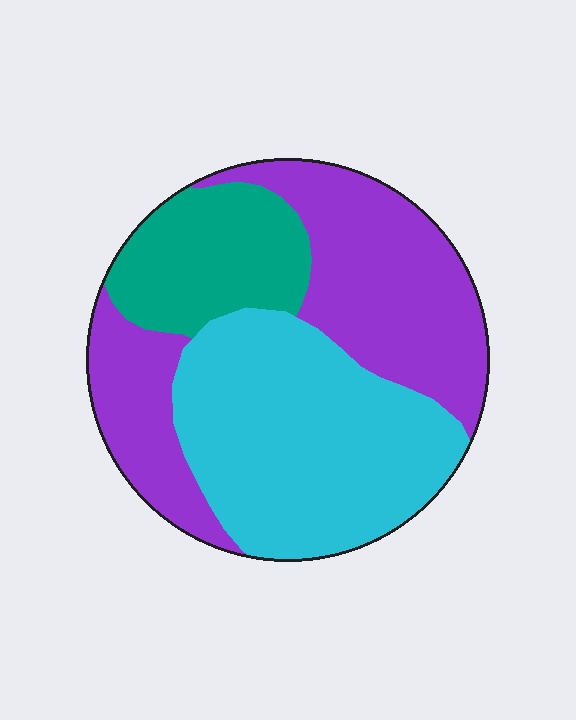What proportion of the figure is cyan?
Cyan covers roughly 40% of the figure.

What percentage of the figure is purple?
Purple takes up about two fifths (2/5) of the figure.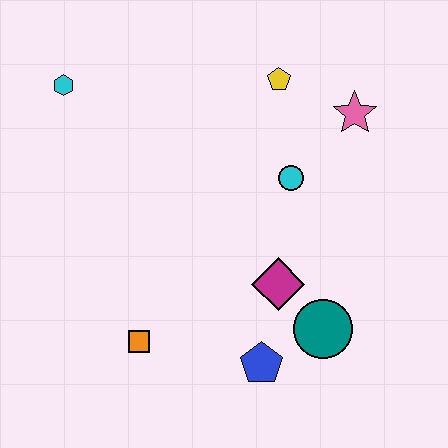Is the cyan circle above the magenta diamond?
Yes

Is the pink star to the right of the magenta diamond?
Yes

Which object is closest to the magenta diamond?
The teal circle is closest to the magenta diamond.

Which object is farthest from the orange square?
The pink star is farthest from the orange square.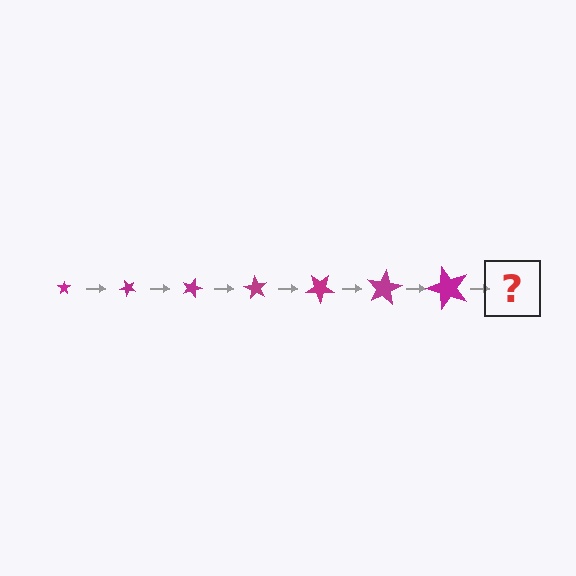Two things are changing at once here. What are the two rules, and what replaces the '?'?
The two rules are that the star grows larger each step and it rotates 45 degrees each step. The '?' should be a star, larger than the previous one and rotated 315 degrees from the start.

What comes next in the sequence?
The next element should be a star, larger than the previous one and rotated 315 degrees from the start.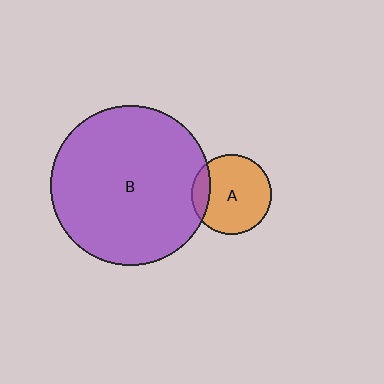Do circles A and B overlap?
Yes.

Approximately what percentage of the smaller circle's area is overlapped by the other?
Approximately 15%.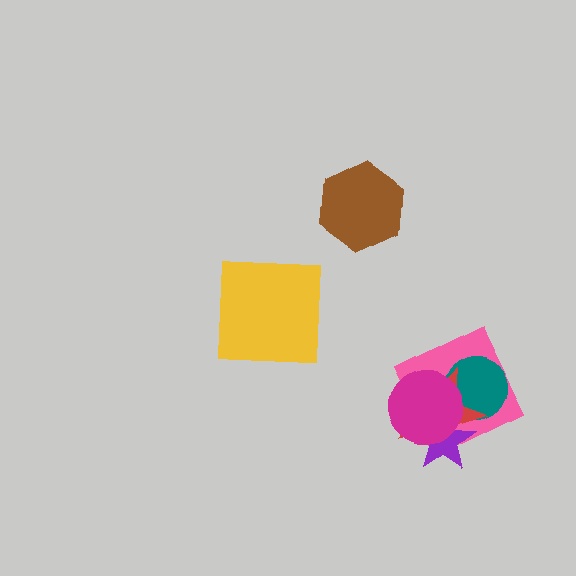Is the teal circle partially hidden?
Yes, it is partially covered by another shape.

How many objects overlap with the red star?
4 objects overlap with the red star.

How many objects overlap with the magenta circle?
4 objects overlap with the magenta circle.